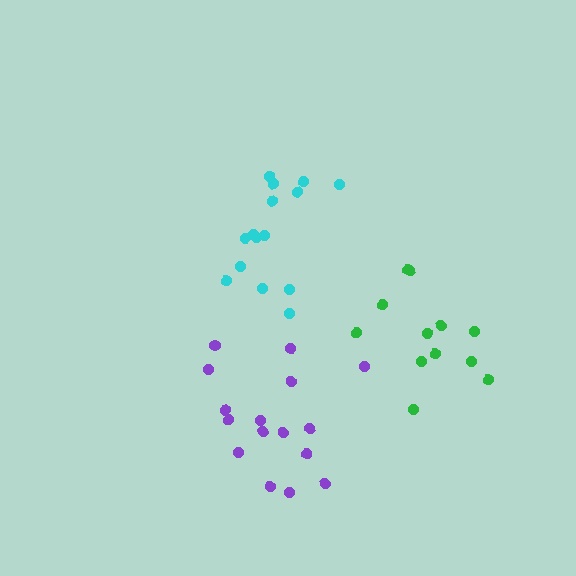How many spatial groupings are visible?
There are 3 spatial groupings.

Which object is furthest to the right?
The green cluster is rightmost.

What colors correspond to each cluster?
The clusters are colored: purple, green, cyan.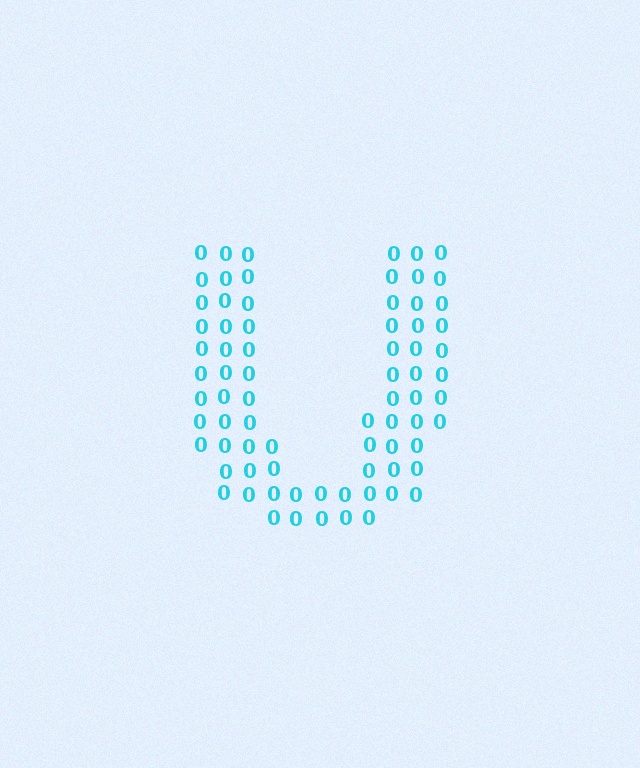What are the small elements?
The small elements are digit 0's.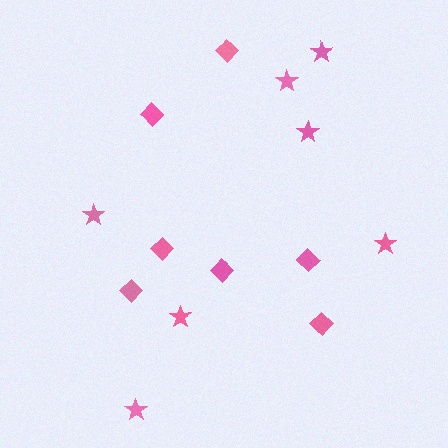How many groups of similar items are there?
There are 2 groups: one group of diamonds (7) and one group of stars (7).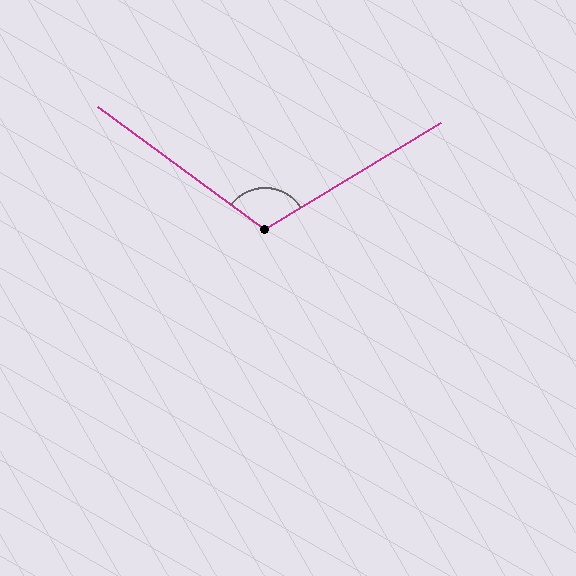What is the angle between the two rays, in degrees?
Approximately 113 degrees.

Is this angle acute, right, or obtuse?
It is obtuse.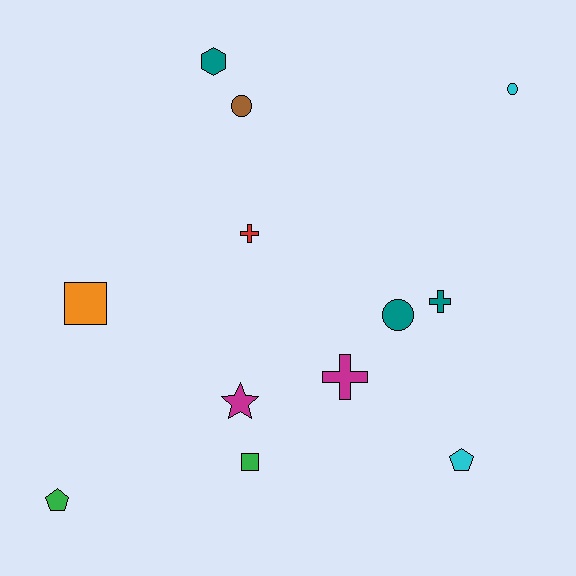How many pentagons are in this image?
There are 2 pentagons.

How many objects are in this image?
There are 12 objects.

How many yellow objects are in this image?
There are no yellow objects.